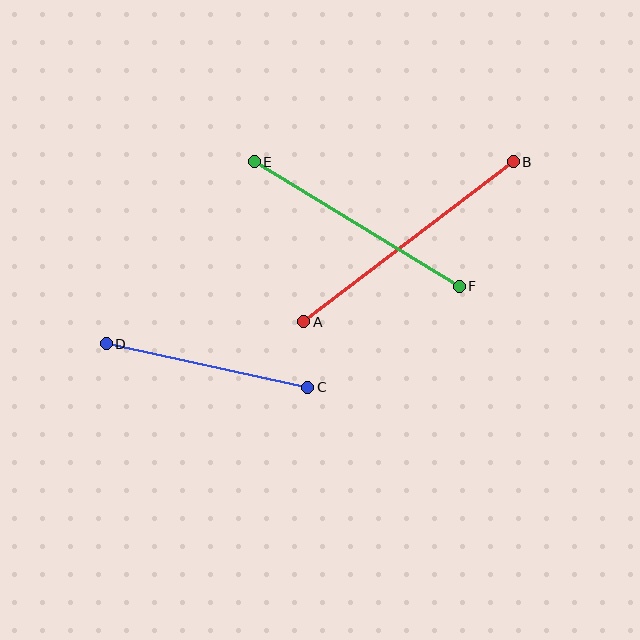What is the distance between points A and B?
The distance is approximately 264 pixels.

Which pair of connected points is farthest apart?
Points A and B are farthest apart.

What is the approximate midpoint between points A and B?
The midpoint is at approximately (409, 242) pixels.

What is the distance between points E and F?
The distance is approximately 240 pixels.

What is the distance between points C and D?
The distance is approximately 206 pixels.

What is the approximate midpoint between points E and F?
The midpoint is at approximately (357, 224) pixels.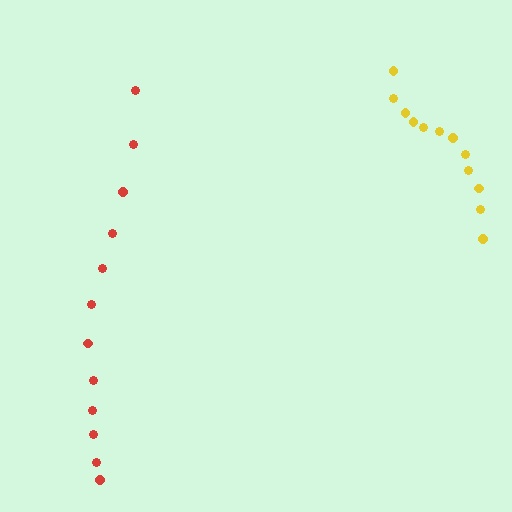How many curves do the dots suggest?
There are 2 distinct paths.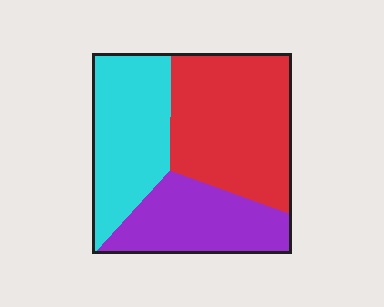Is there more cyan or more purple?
Cyan.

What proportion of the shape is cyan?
Cyan covers around 30% of the shape.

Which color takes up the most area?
Red, at roughly 40%.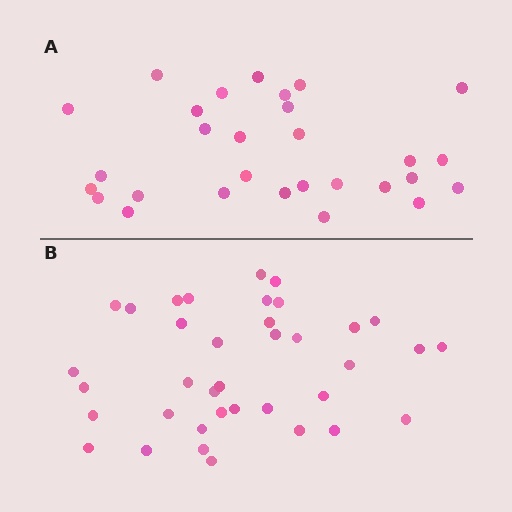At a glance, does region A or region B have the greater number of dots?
Region B (the bottom region) has more dots.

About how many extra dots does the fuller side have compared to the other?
Region B has roughly 8 or so more dots than region A.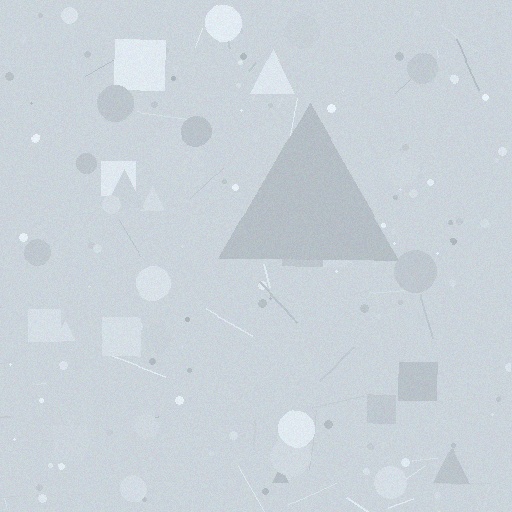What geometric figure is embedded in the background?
A triangle is embedded in the background.